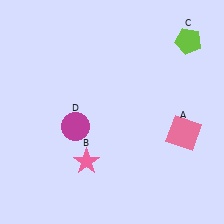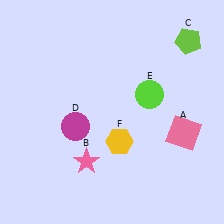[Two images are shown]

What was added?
A lime circle (E), a yellow hexagon (F) were added in Image 2.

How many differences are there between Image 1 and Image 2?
There are 2 differences between the two images.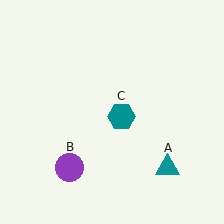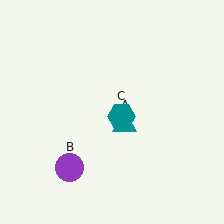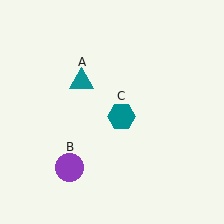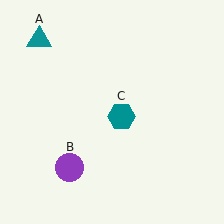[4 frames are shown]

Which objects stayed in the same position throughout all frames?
Purple circle (object B) and teal hexagon (object C) remained stationary.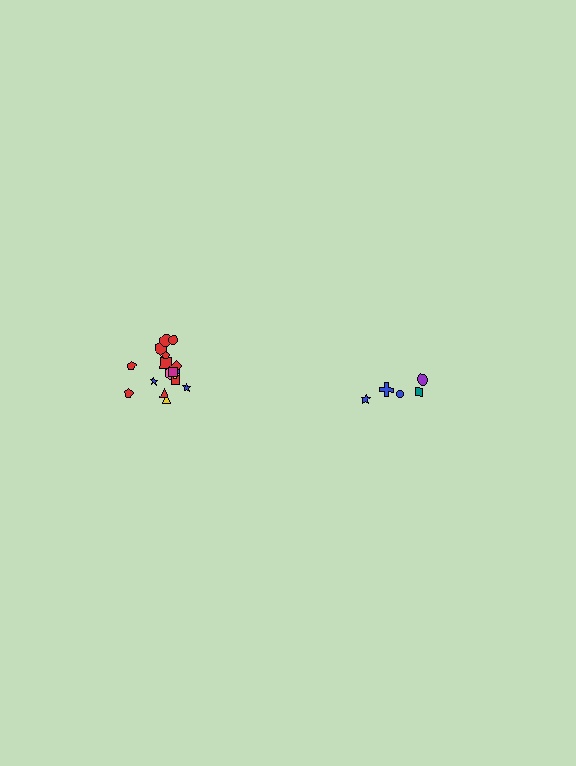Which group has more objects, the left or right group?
The left group.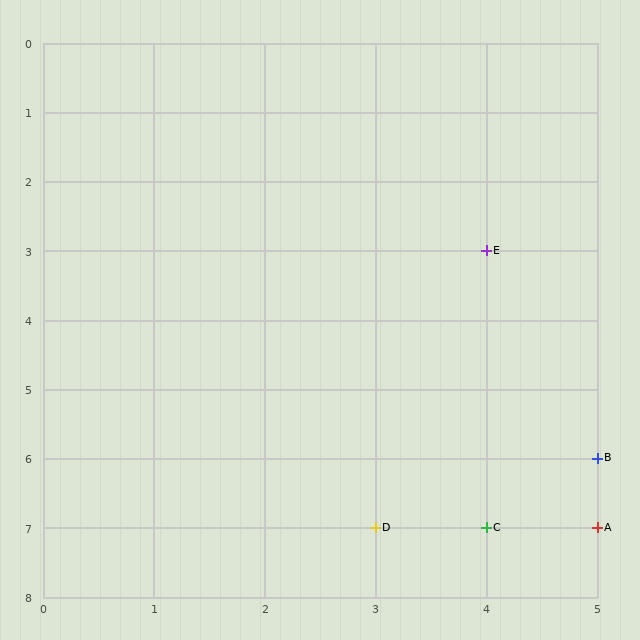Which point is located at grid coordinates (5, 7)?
Point A is at (5, 7).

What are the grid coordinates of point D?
Point D is at grid coordinates (3, 7).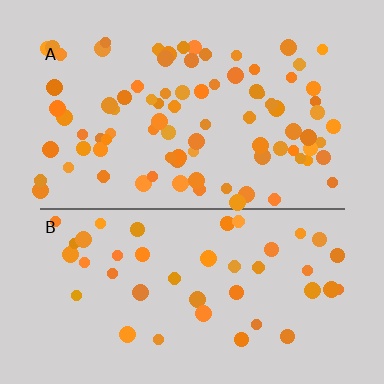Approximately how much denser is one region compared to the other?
Approximately 1.9× — region A over region B.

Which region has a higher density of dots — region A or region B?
A (the top).